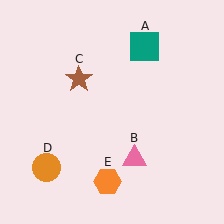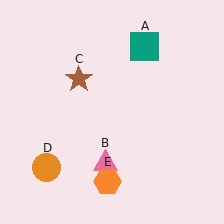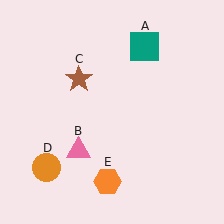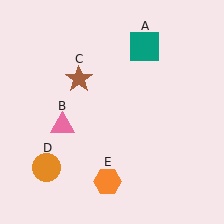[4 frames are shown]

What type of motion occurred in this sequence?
The pink triangle (object B) rotated clockwise around the center of the scene.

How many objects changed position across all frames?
1 object changed position: pink triangle (object B).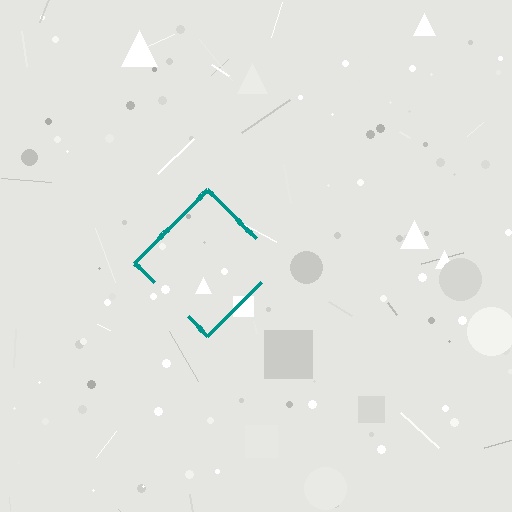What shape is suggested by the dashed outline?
The dashed outline suggests a diamond.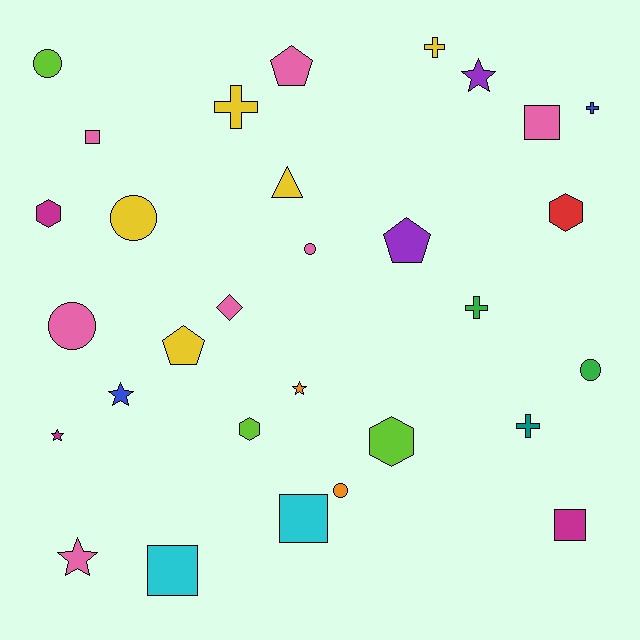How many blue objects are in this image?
There are 2 blue objects.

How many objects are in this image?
There are 30 objects.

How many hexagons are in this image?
There are 4 hexagons.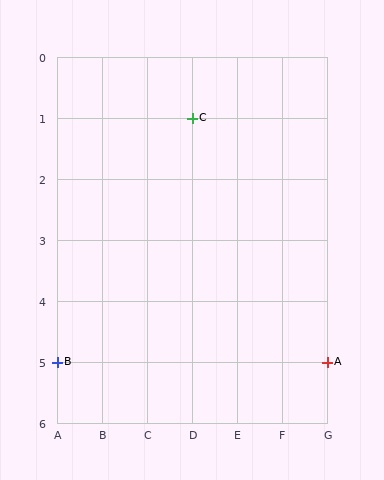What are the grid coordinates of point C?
Point C is at grid coordinates (D, 1).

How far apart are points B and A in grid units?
Points B and A are 6 columns apart.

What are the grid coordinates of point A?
Point A is at grid coordinates (G, 5).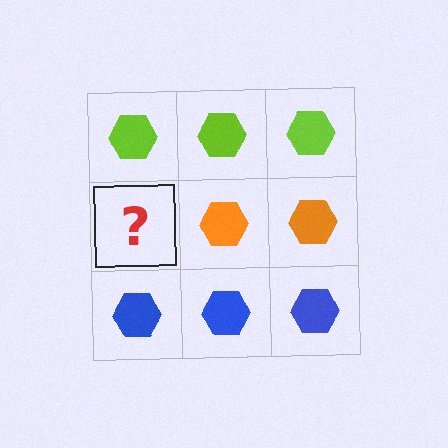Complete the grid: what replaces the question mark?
The question mark should be replaced with an orange hexagon.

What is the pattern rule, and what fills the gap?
The rule is that each row has a consistent color. The gap should be filled with an orange hexagon.